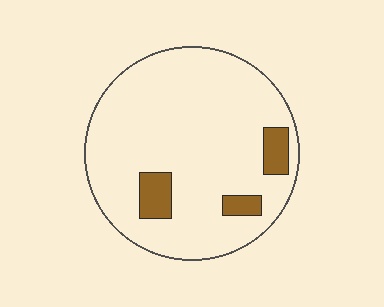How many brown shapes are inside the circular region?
3.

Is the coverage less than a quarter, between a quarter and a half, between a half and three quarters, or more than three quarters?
Less than a quarter.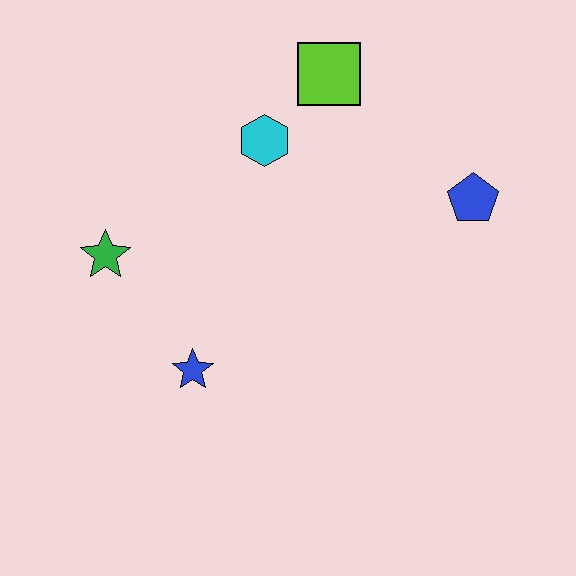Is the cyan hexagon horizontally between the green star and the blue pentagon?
Yes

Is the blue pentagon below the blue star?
No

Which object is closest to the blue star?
The green star is closest to the blue star.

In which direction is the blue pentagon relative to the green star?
The blue pentagon is to the right of the green star.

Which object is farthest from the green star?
The blue pentagon is farthest from the green star.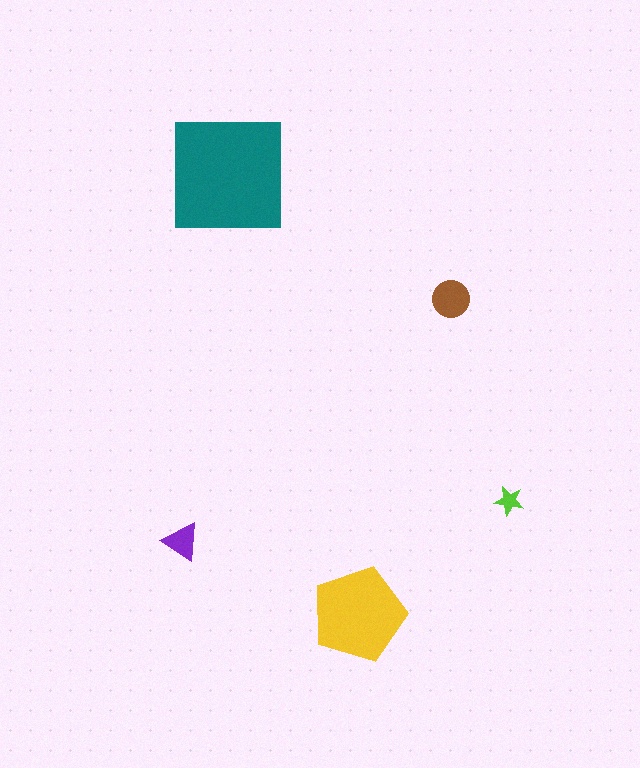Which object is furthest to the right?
The lime star is rightmost.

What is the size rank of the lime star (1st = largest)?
5th.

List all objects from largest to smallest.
The teal square, the yellow pentagon, the brown circle, the purple triangle, the lime star.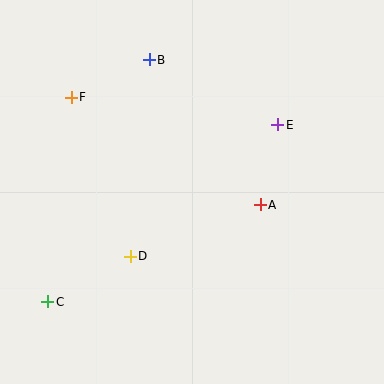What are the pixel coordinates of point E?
Point E is at (278, 125).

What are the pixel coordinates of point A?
Point A is at (260, 205).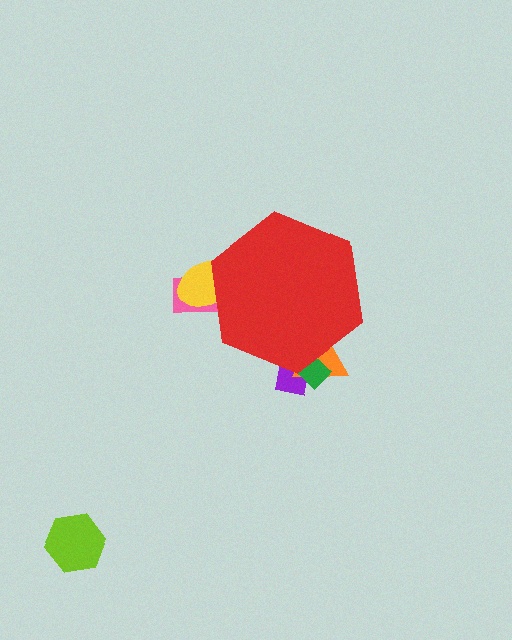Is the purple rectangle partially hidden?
Yes, the purple rectangle is partially hidden behind the red hexagon.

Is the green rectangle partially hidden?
Yes, the green rectangle is partially hidden behind the red hexagon.